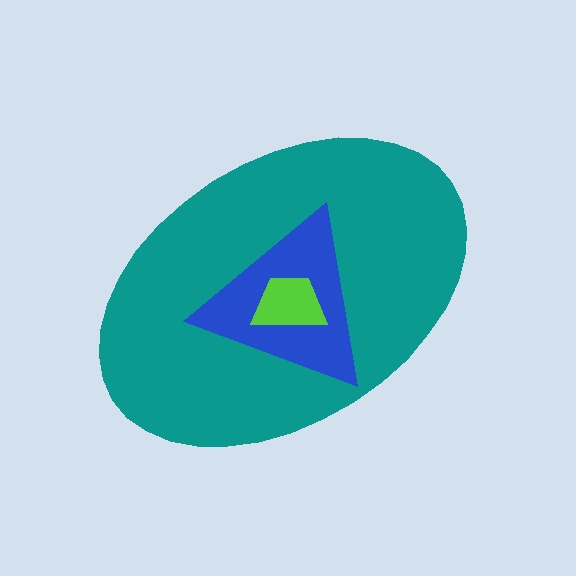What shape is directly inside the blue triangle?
The lime trapezoid.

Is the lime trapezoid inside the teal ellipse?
Yes.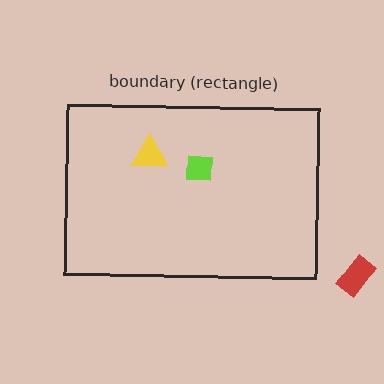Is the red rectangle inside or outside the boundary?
Outside.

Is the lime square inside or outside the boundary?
Inside.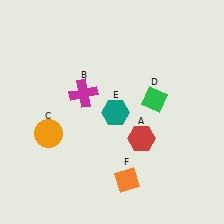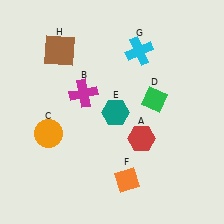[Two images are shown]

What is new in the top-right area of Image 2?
A cyan cross (G) was added in the top-right area of Image 2.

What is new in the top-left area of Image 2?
A brown square (H) was added in the top-left area of Image 2.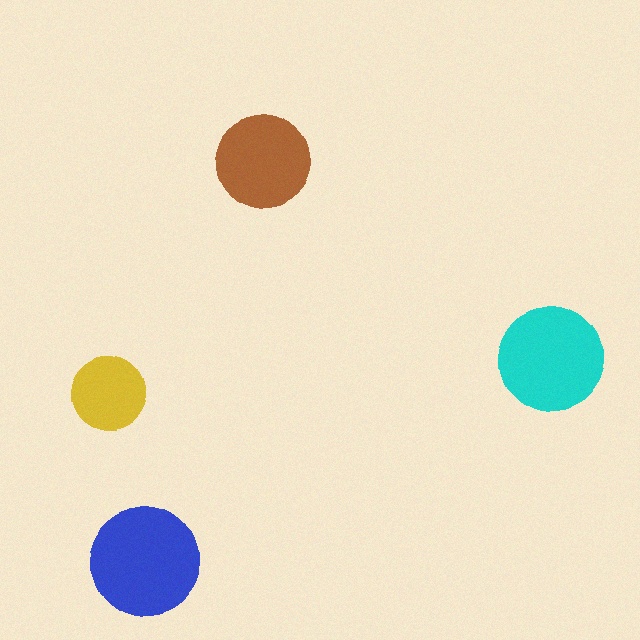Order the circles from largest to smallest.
the blue one, the cyan one, the brown one, the yellow one.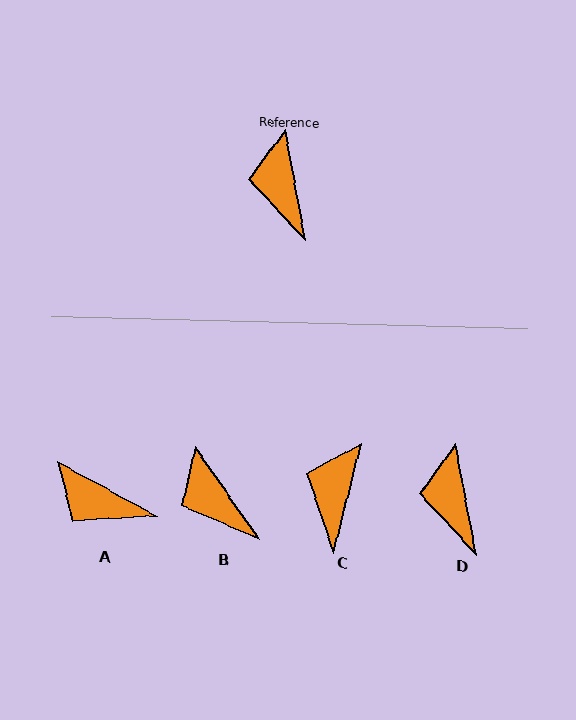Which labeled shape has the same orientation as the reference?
D.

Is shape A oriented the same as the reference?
No, it is off by about 51 degrees.